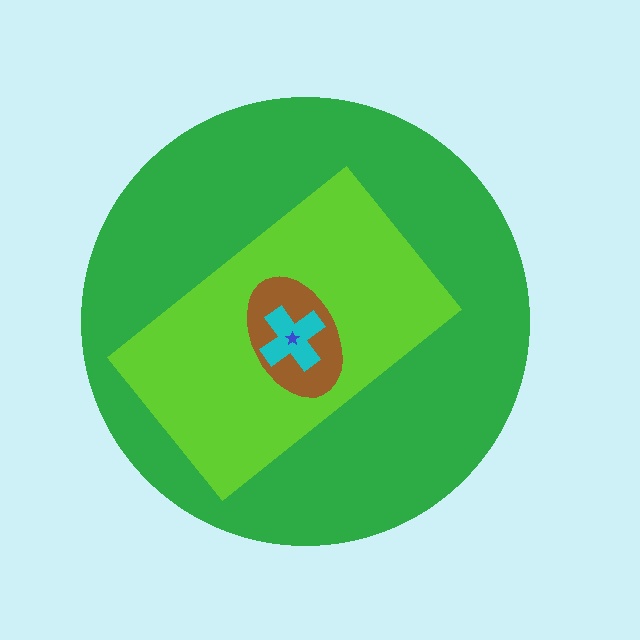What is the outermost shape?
The green circle.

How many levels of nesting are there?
5.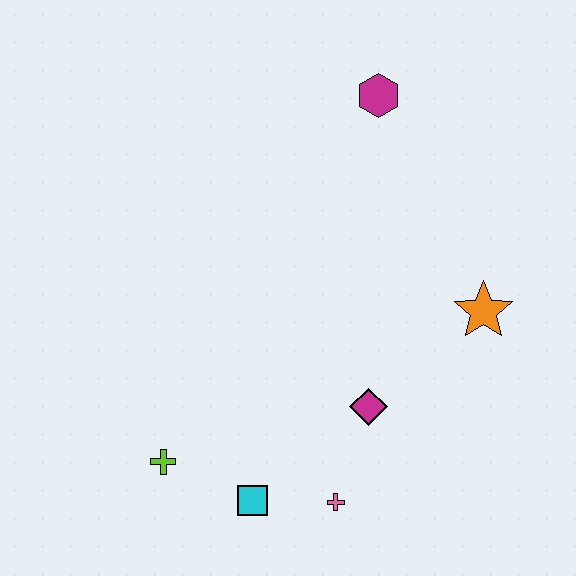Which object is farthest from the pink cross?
The magenta hexagon is farthest from the pink cross.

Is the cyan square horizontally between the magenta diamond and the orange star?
No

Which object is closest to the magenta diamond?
The pink cross is closest to the magenta diamond.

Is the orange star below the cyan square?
No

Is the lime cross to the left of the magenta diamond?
Yes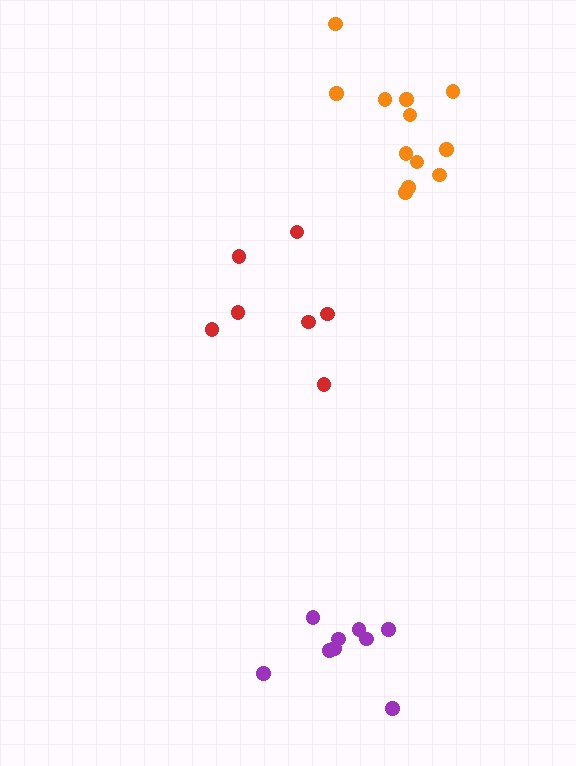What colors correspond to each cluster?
The clusters are colored: purple, orange, red.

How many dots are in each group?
Group 1: 9 dots, Group 2: 12 dots, Group 3: 7 dots (28 total).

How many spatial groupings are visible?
There are 3 spatial groupings.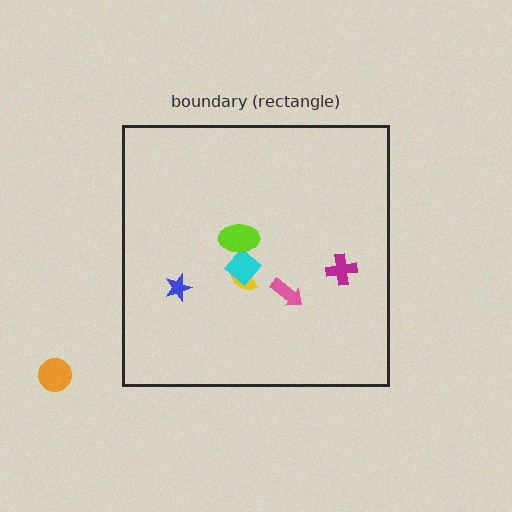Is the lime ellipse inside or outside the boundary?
Inside.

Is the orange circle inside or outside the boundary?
Outside.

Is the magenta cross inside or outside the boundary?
Inside.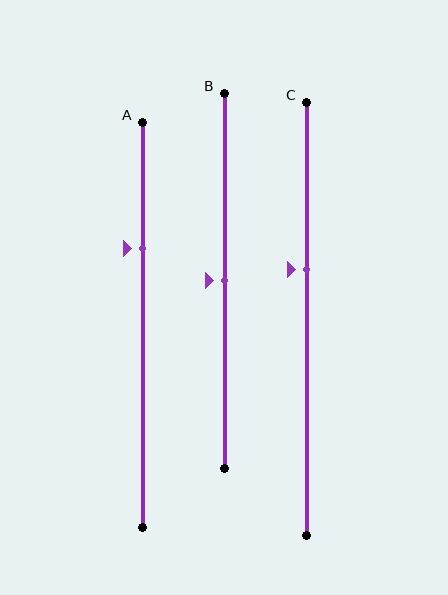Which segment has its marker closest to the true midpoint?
Segment B has its marker closest to the true midpoint.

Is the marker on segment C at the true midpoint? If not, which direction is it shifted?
No, the marker on segment C is shifted upward by about 11% of the segment length.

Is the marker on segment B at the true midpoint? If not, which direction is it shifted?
Yes, the marker on segment B is at the true midpoint.